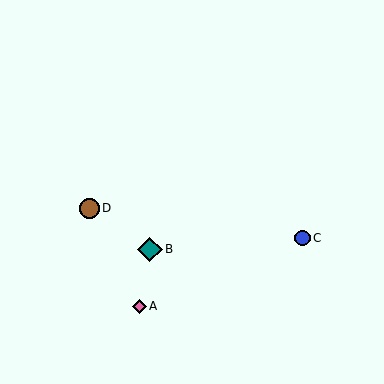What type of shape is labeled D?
Shape D is a brown circle.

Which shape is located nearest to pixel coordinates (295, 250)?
The blue circle (labeled C) at (303, 238) is nearest to that location.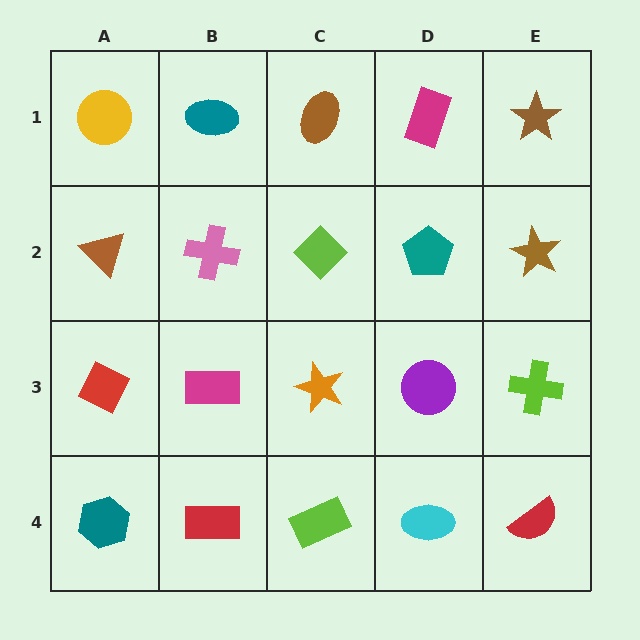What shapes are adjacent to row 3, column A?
A brown triangle (row 2, column A), a teal hexagon (row 4, column A), a magenta rectangle (row 3, column B).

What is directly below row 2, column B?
A magenta rectangle.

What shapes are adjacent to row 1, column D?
A teal pentagon (row 2, column D), a brown ellipse (row 1, column C), a brown star (row 1, column E).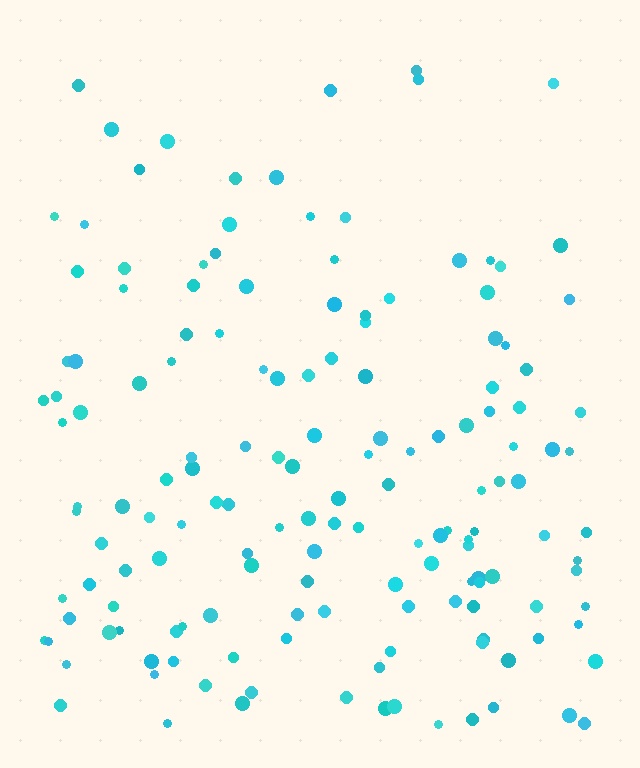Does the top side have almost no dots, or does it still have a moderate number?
Still a moderate number, just noticeably fewer than the bottom.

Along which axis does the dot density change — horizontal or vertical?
Vertical.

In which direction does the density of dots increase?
From top to bottom, with the bottom side densest.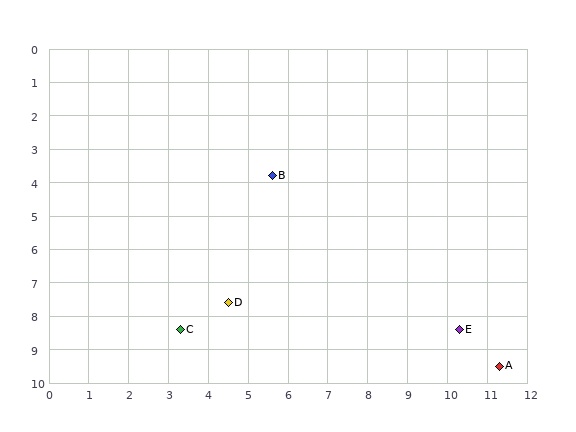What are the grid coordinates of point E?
Point E is at approximately (10.3, 8.4).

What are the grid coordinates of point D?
Point D is at approximately (4.5, 7.6).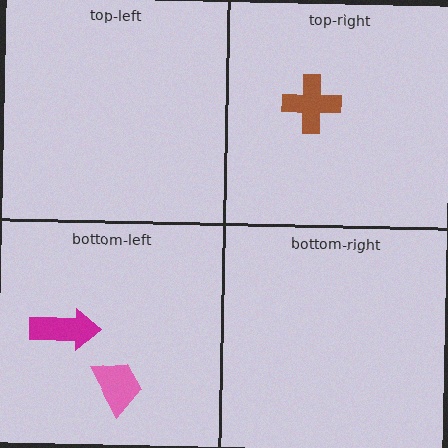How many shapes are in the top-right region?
1.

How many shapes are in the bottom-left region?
2.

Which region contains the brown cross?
The top-right region.